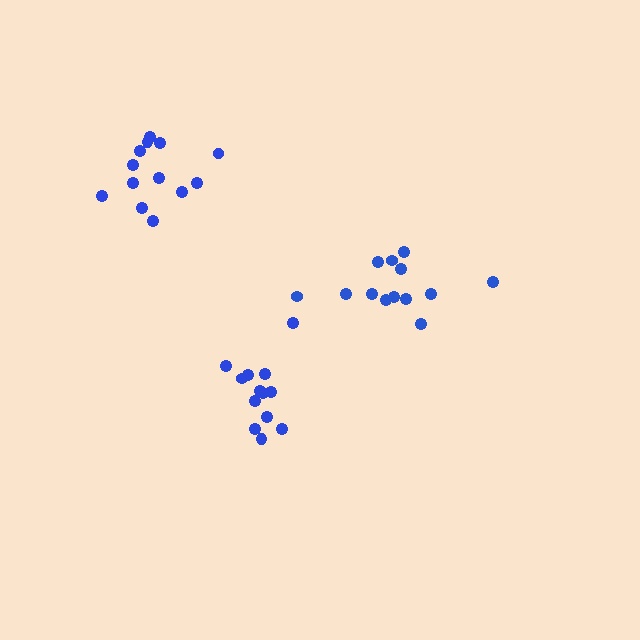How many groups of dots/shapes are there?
There are 3 groups.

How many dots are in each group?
Group 1: 13 dots, Group 2: 13 dots, Group 3: 13 dots (39 total).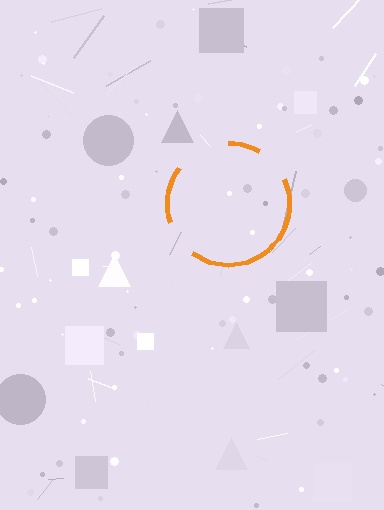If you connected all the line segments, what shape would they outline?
They would outline a circle.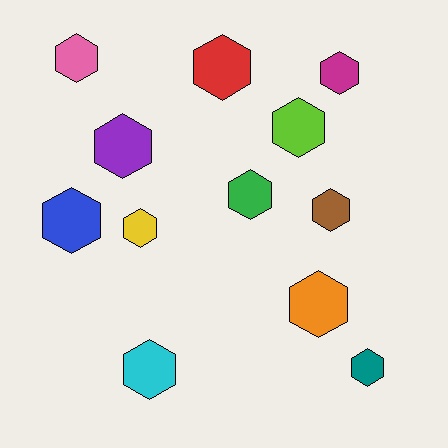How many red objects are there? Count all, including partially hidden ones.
There is 1 red object.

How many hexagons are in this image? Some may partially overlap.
There are 12 hexagons.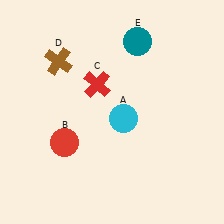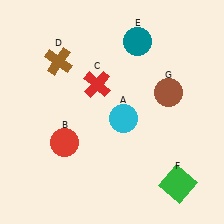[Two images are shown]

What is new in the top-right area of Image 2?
A brown circle (G) was added in the top-right area of Image 2.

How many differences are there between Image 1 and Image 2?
There are 2 differences between the two images.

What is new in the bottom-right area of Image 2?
A green square (F) was added in the bottom-right area of Image 2.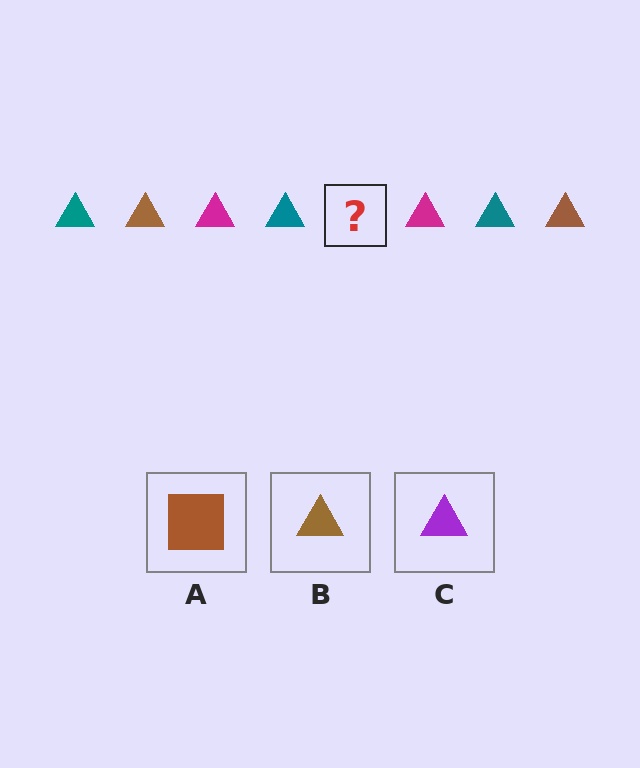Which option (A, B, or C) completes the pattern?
B.